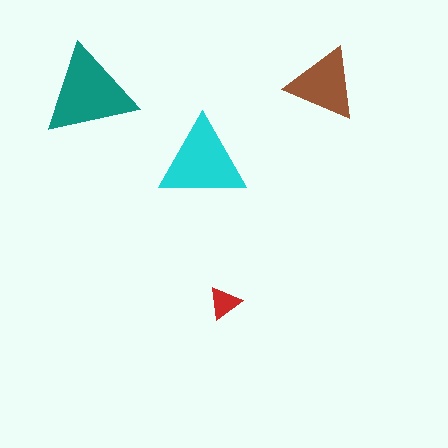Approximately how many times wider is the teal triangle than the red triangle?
About 3 times wider.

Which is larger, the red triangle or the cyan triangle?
The cyan one.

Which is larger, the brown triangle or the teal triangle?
The teal one.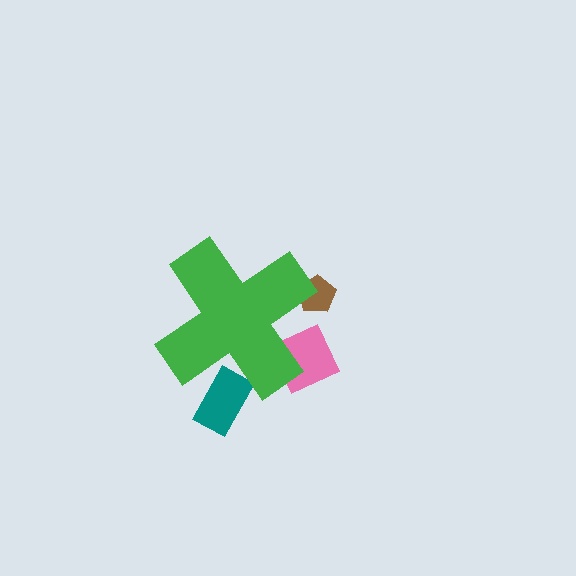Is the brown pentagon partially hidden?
Yes, the brown pentagon is partially hidden behind the green cross.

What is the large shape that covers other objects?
A green cross.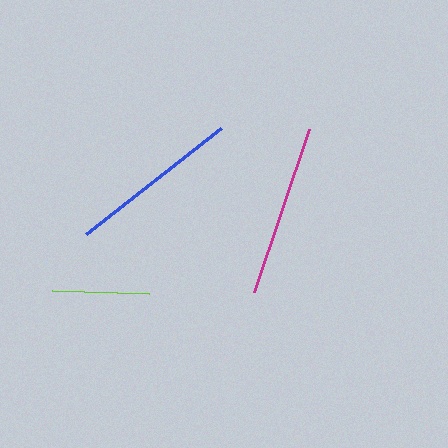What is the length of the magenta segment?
The magenta segment is approximately 171 pixels long.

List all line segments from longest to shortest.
From longest to shortest: blue, magenta, lime.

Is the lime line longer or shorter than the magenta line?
The magenta line is longer than the lime line.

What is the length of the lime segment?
The lime segment is approximately 97 pixels long.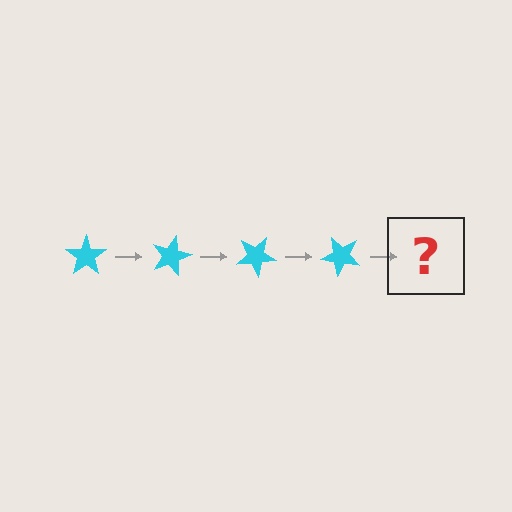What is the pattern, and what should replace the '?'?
The pattern is that the star rotates 15 degrees each step. The '?' should be a cyan star rotated 60 degrees.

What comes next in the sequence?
The next element should be a cyan star rotated 60 degrees.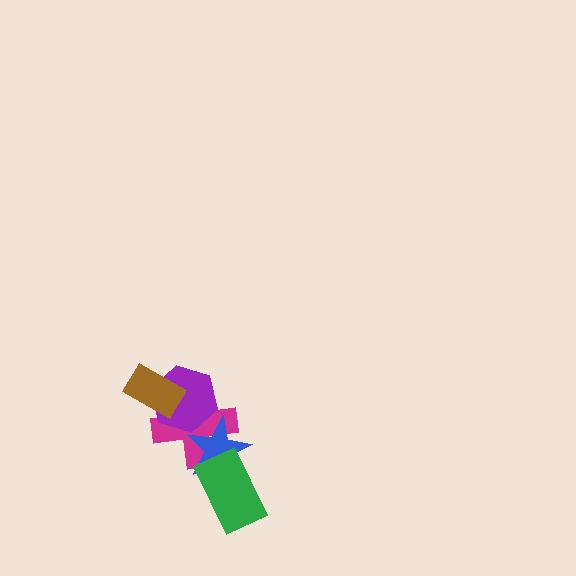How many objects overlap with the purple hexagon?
3 objects overlap with the purple hexagon.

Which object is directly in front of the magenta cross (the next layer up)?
The purple hexagon is directly in front of the magenta cross.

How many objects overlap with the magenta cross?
3 objects overlap with the magenta cross.